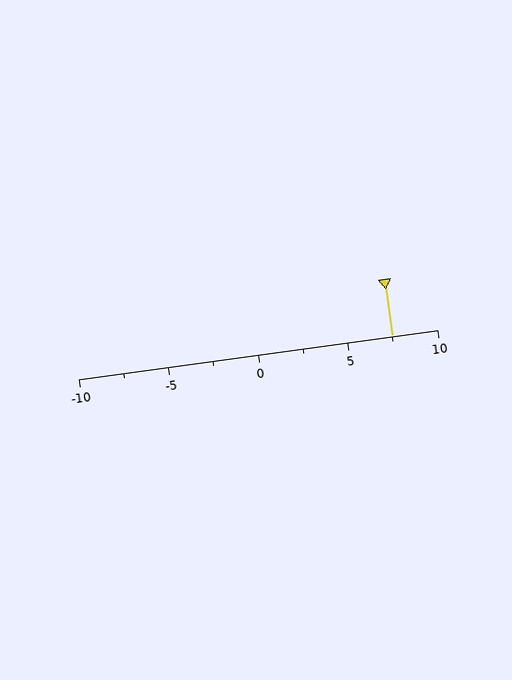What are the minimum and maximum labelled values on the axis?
The axis runs from -10 to 10.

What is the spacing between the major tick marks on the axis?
The major ticks are spaced 5 apart.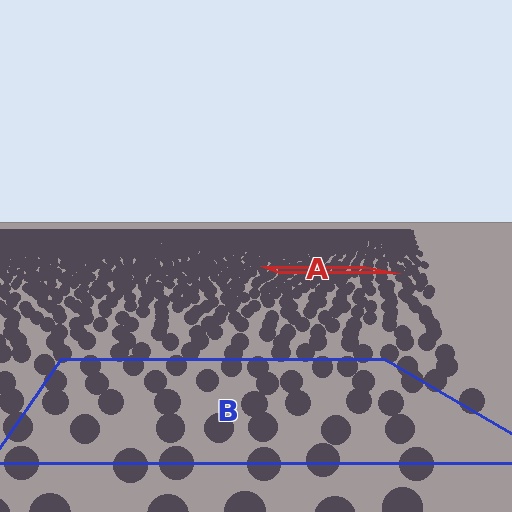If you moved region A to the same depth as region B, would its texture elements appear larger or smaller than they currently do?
They would appear larger. At a closer depth, the same texture elements are projected at a bigger on-screen size.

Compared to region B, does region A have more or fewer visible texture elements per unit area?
Region A has more texture elements per unit area — they are packed more densely because it is farther away.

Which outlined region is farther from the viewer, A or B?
Region A is farther from the viewer — the texture elements inside it appear smaller and more densely packed.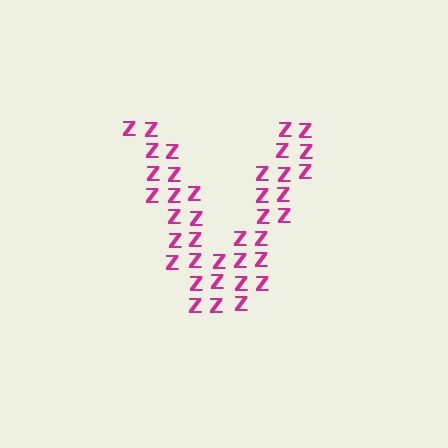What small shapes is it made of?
It is made of small letter Z's.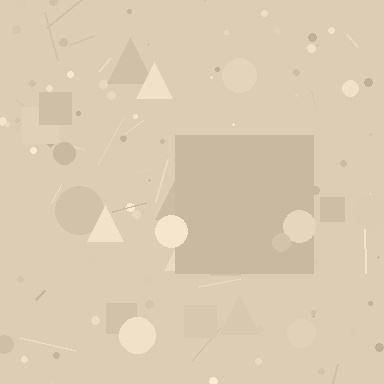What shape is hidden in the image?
A square is hidden in the image.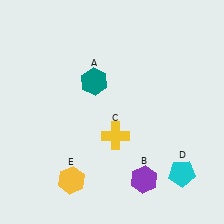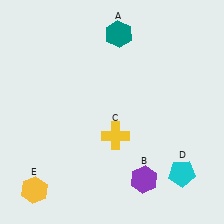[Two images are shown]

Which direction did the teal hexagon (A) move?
The teal hexagon (A) moved up.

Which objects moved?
The objects that moved are: the teal hexagon (A), the yellow hexagon (E).